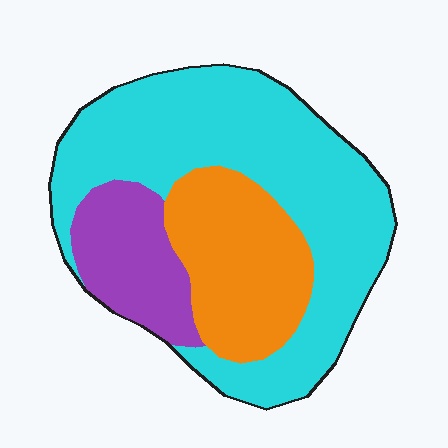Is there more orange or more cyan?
Cyan.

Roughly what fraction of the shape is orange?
Orange takes up about one quarter (1/4) of the shape.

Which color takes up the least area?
Purple, at roughly 15%.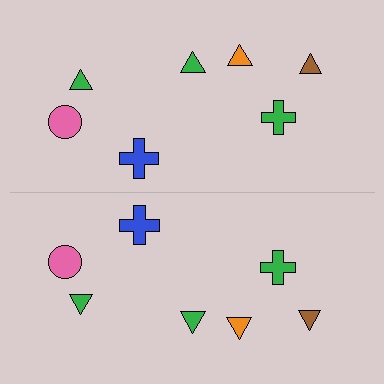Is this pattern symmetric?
Yes, this pattern has bilateral (reflection) symmetry.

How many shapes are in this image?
There are 14 shapes in this image.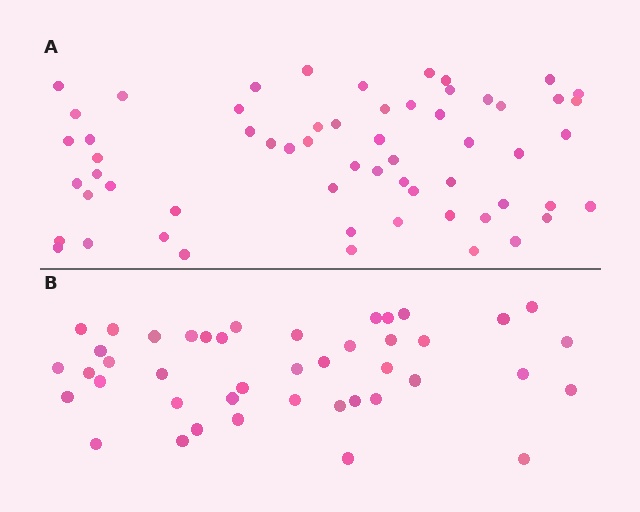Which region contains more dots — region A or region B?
Region A (the top region) has more dots.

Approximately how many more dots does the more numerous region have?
Region A has approximately 15 more dots than region B.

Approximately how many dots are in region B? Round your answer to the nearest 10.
About 40 dots. (The exact count is 43, which rounds to 40.)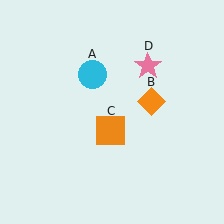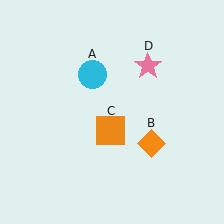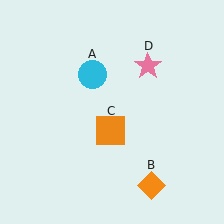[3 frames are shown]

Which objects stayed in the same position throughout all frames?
Cyan circle (object A) and orange square (object C) and pink star (object D) remained stationary.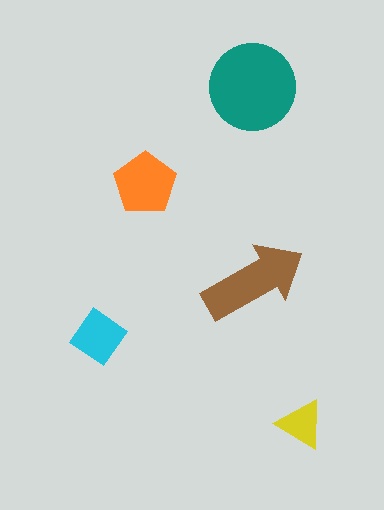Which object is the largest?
The teal circle.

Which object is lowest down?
The yellow triangle is bottommost.